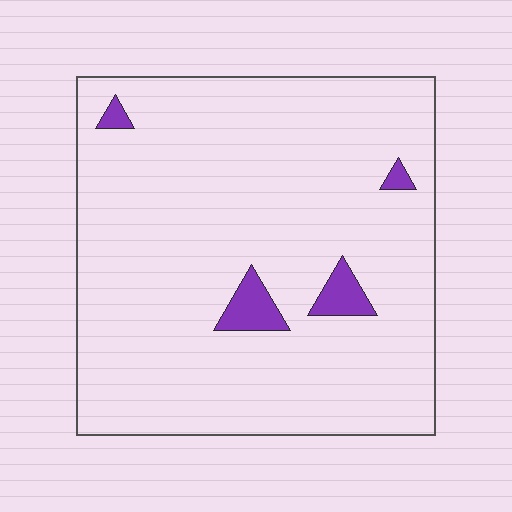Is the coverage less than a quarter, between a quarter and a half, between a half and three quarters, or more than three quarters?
Less than a quarter.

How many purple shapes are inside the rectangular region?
4.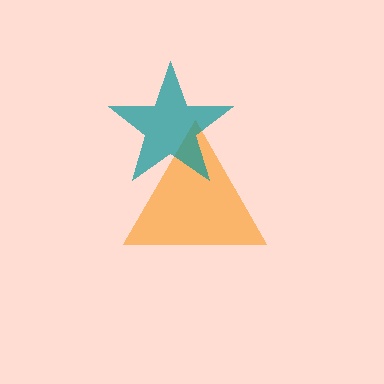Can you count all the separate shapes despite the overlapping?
Yes, there are 2 separate shapes.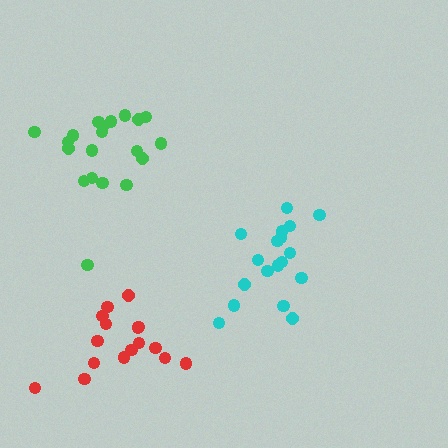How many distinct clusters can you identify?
There are 3 distinct clusters.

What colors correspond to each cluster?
The clusters are colored: cyan, green, red.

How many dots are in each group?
Group 1: 18 dots, Group 2: 20 dots, Group 3: 16 dots (54 total).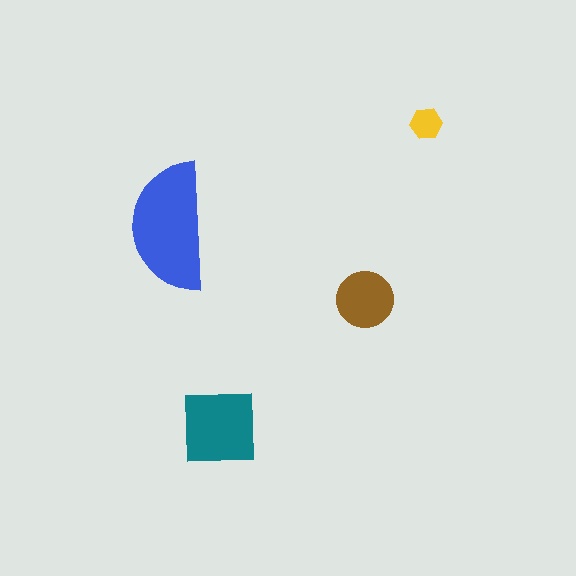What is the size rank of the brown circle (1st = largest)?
3rd.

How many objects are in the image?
There are 4 objects in the image.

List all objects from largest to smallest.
The blue semicircle, the teal square, the brown circle, the yellow hexagon.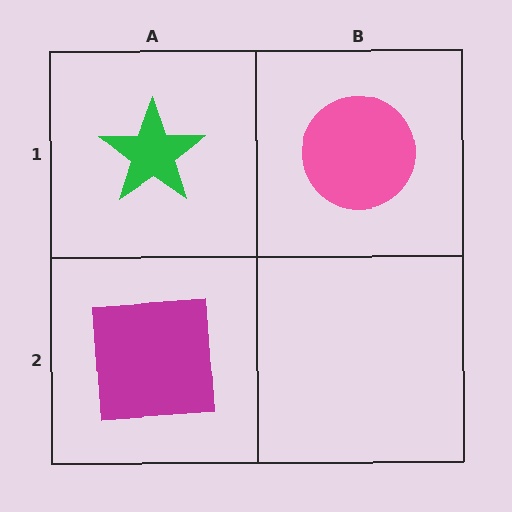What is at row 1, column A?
A green star.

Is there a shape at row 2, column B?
No, that cell is empty.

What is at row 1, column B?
A pink circle.